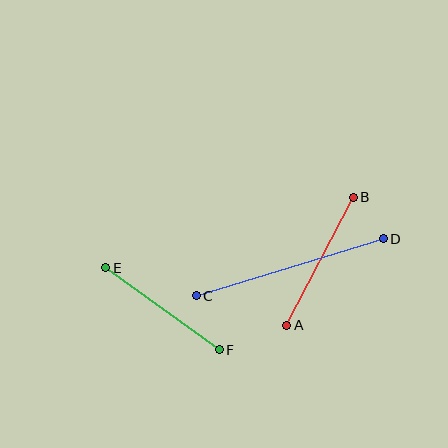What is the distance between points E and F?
The distance is approximately 140 pixels.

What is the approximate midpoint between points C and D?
The midpoint is at approximately (290, 267) pixels.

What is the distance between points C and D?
The distance is approximately 195 pixels.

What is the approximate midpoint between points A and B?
The midpoint is at approximately (320, 261) pixels.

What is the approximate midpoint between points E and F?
The midpoint is at approximately (162, 309) pixels.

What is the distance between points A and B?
The distance is approximately 144 pixels.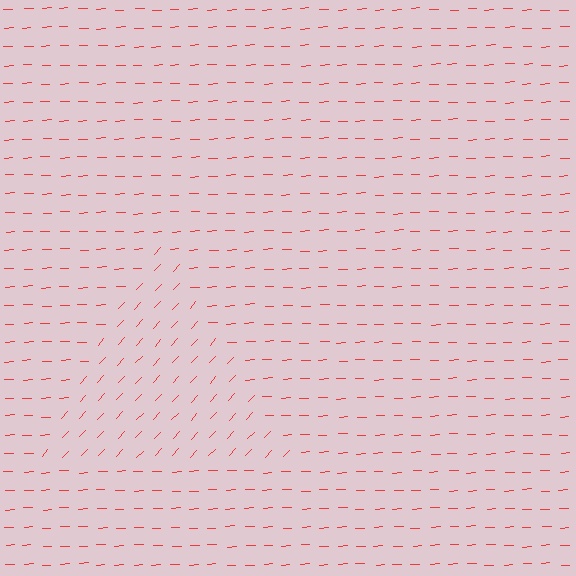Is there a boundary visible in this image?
Yes, there is a texture boundary formed by a change in line orientation.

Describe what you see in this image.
The image is filled with small red line segments. A triangle region in the image has lines oriented differently from the surrounding lines, creating a visible texture boundary.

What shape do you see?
I see a triangle.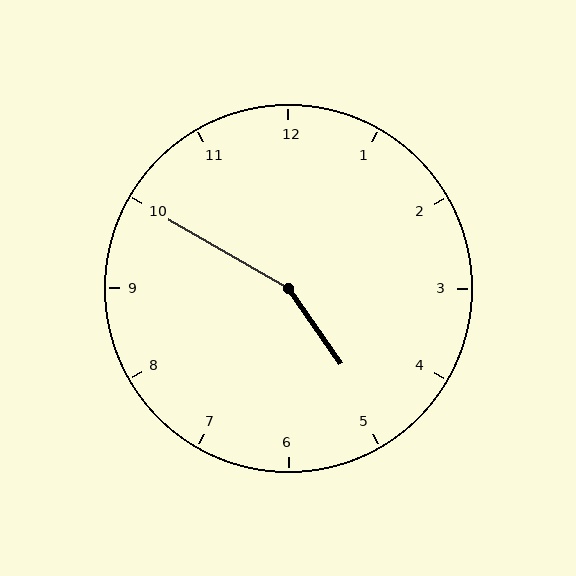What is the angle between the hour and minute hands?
Approximately 155 degrees.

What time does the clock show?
4:50.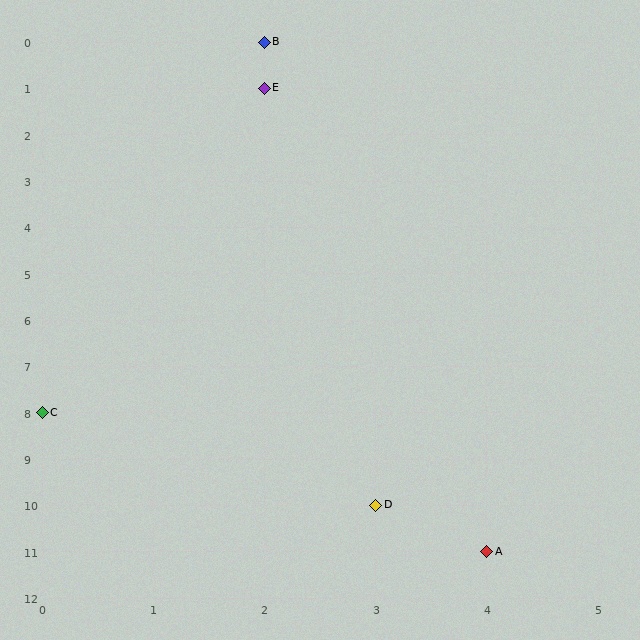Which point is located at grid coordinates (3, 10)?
Point D is at (3, 10).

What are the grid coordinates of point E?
Point E is at grid coordinates (2, 1).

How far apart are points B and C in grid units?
Points B and C are 2 columns and 8 rows apart (about 8.2 grid units diagonally).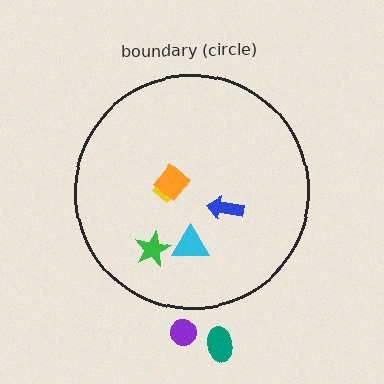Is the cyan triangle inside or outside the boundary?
Inside.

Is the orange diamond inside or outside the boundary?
Inside.